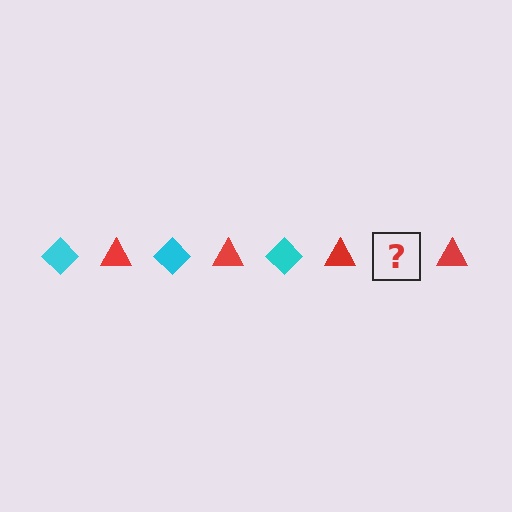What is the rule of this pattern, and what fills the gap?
The rule is that the pattern alternates between cyan diamond and red triangle. The gap should be filled with a cyan diamond.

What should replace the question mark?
The question mark should be replaced with a cyan diamond.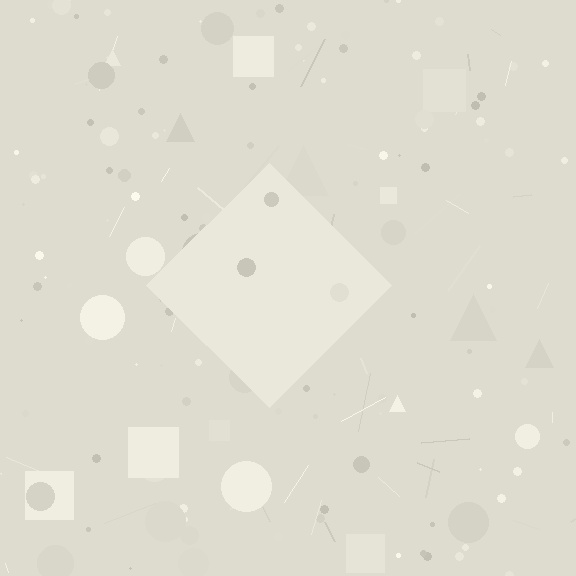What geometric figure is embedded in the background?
A diamond is embedded in the background.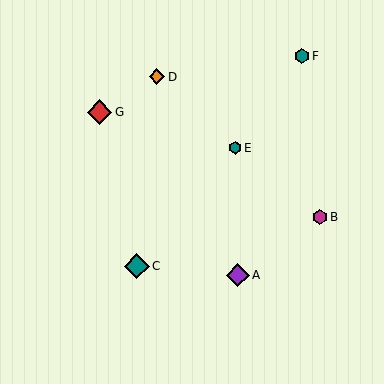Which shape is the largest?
The teal diamond (labeled C) is the largest.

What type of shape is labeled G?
Shape G is a red diamond.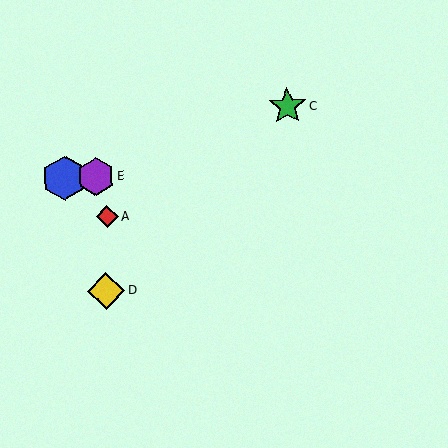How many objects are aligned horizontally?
2 objects (B, E) are aligned horizontally.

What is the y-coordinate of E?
Object E is at y≈177.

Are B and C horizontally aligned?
No, B is at y≈178 and C is at y≈106.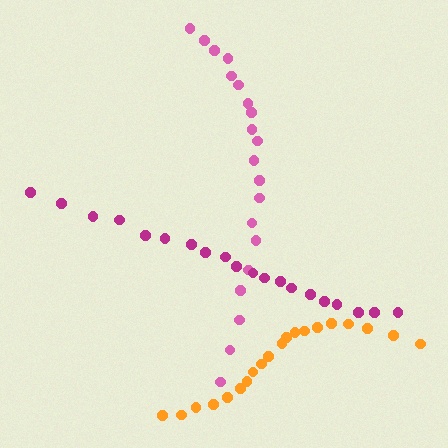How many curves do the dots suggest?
There are 3 distinct paths.